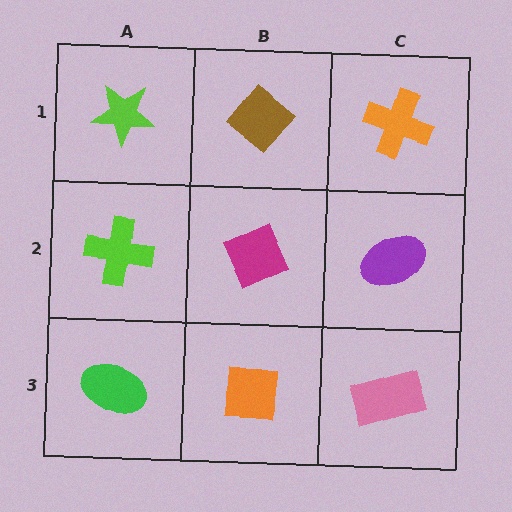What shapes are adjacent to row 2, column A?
A lime star (row 1, column A), a green ellipse (row 3, column A), a magenta diamond (row 2, column B).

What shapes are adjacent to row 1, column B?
A magenta diamond (row 2, column B), a lime star (row 1, column A), an orange cross (row 1, column C).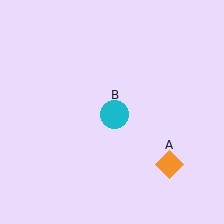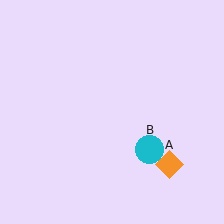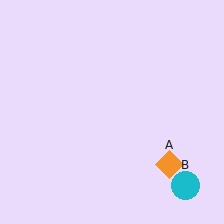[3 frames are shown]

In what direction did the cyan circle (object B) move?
The cyan circle (object B) moved down and to the right.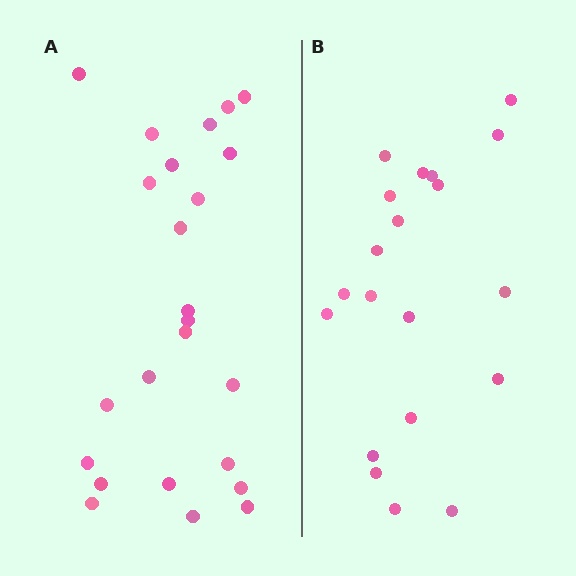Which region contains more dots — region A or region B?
Region A (the left region) has more dots.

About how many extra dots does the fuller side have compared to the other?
Region A has about 4 more dots than region B.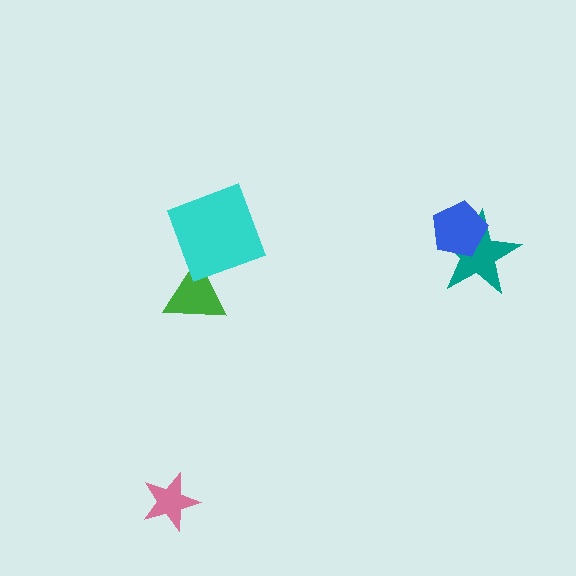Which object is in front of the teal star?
The blue pentagon is in front of the teal star.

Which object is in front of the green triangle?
The cyan square is in front of the green triangle.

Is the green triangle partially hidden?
Yes, it is partially covered by another shape.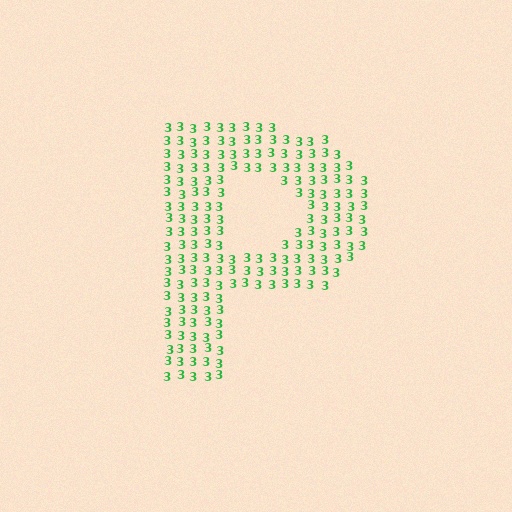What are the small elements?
The small elements are digit 3's.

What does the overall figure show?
The overall figure shows the letter P.